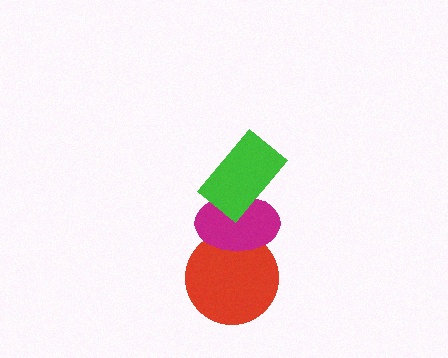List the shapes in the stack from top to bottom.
From top to bottom: the green rectangle, the magenta ellipse, the red circle.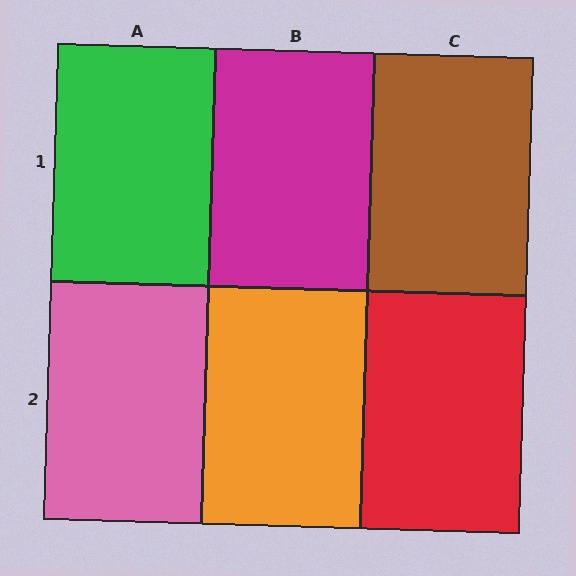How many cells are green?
1 cell is green.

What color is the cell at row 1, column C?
Brown.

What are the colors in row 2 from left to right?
Pink, orange, red.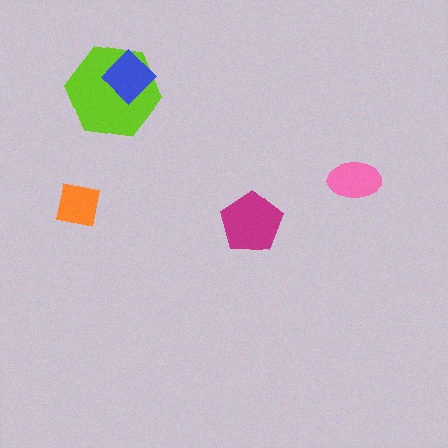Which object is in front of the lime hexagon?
The blue diamond is in front of the lime hexagon.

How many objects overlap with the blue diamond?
1 object overlaps with the blue diamond.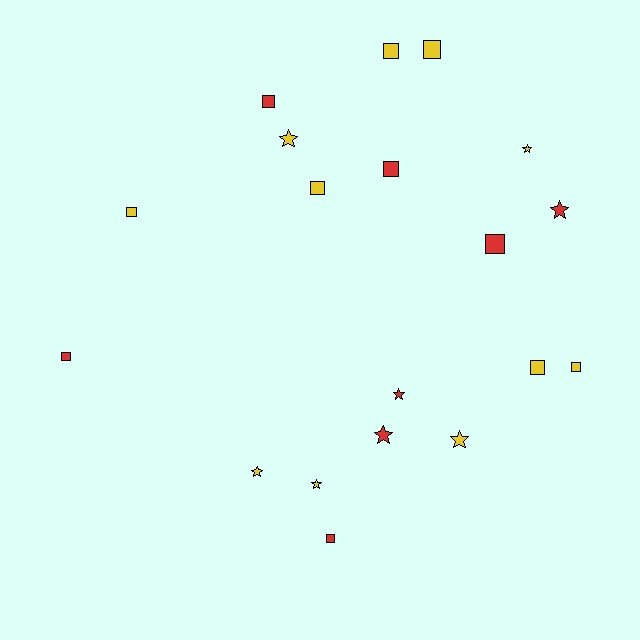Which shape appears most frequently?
Square, with 11 objects.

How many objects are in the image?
There are 19 objects.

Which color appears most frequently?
Yellow, with 11 objects.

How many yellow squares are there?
There are 6 yellow squares.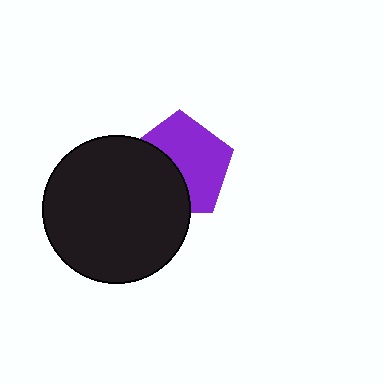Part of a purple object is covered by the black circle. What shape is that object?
It is a pentagon.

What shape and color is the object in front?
The object in front is a black circle.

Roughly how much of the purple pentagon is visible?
About half of it is visible (roughly 59%).